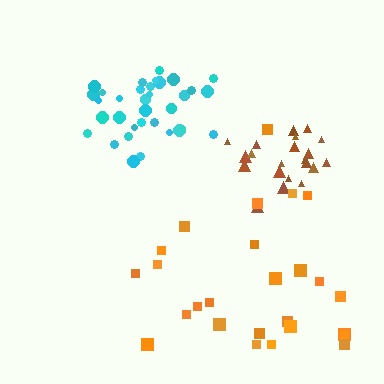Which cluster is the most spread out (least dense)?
Orange.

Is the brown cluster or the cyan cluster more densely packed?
Cyan.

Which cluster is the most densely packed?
Cyan.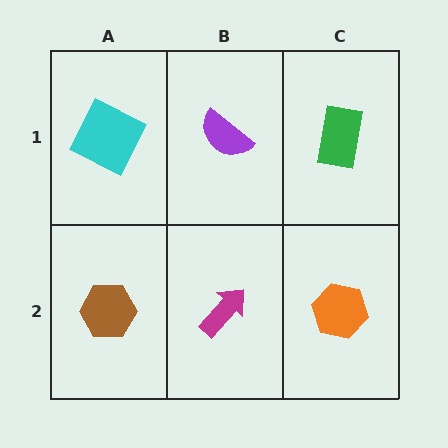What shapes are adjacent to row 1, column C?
An orange hexagon (row 2, column C), a purple semicircle (row 1, column B).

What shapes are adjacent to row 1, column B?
A magenta arrow (row 2, column B), a cyan square (row 1, column A), a green rectangle (row 1, column C).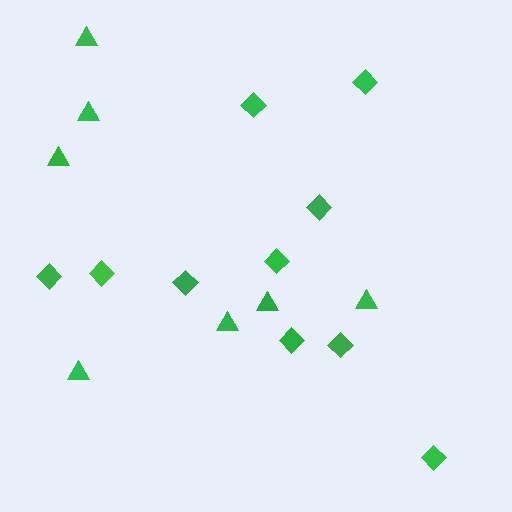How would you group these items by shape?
There are 2 groups: one group of diamonds (10) and one group of triangles (7).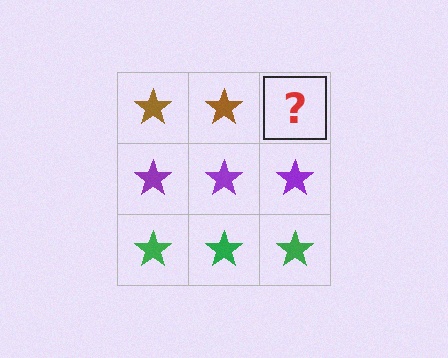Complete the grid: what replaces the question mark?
The question mark should be replaced with a brown star.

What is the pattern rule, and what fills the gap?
The rule is that each row has a consistent color. The gap should be filled with a brown star.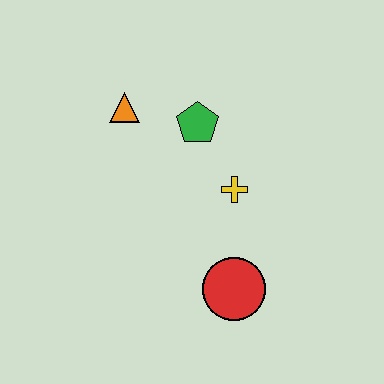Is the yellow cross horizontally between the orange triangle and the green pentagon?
No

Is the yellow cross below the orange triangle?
Yes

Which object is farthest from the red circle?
The orange triangle is farthest from the red circle.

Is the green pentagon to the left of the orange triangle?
No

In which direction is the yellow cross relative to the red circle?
The yellow cross is above the red circle.